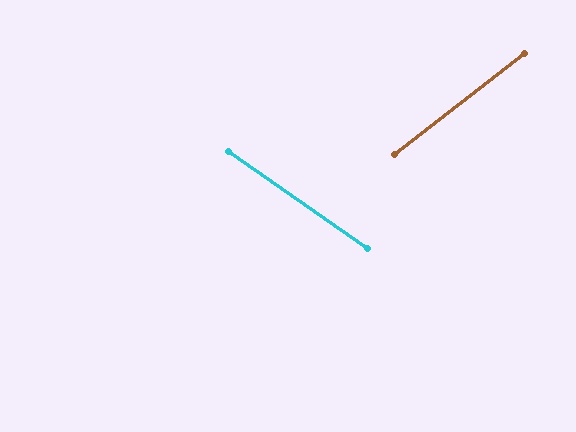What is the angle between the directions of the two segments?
Approximately 72 degrees.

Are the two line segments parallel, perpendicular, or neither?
Neither parallel nor perpendicular — they differ by about 72°.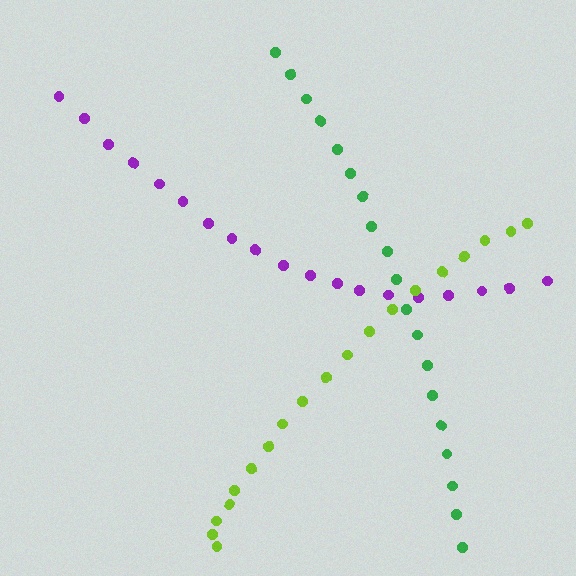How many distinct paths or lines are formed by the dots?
There are 3 distinct paths.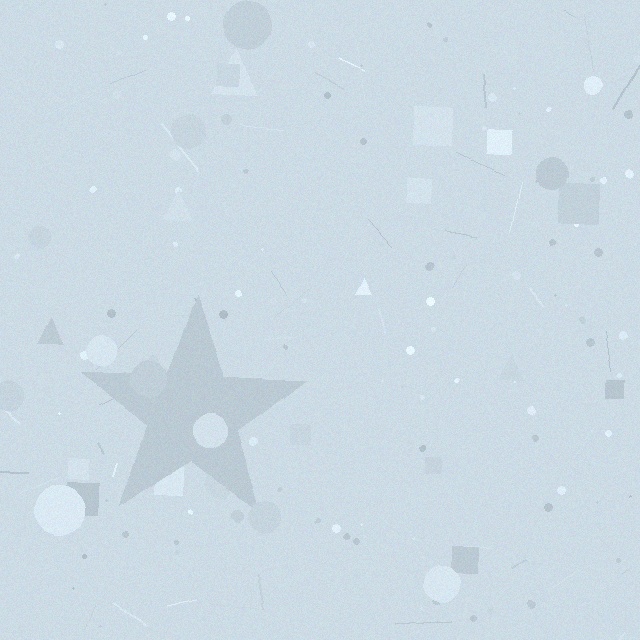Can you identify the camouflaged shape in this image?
The camouflaged shape is a star.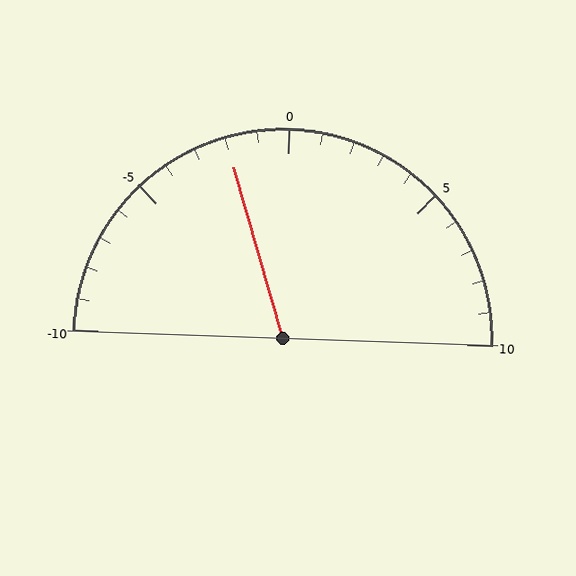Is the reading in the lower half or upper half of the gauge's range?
The reading is in the lower half of the range (-10 to 10).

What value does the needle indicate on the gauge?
The needle indicates approximately -2.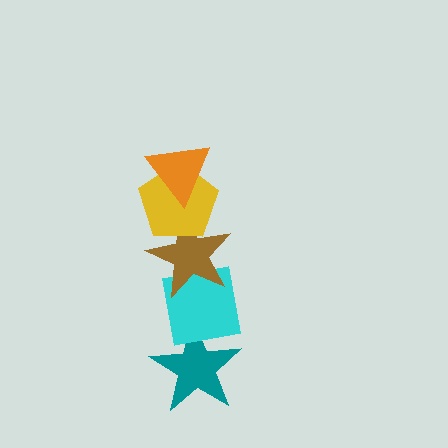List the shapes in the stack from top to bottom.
From top to bottom: the orange triangle, the yellow pentagon, the brown star, the cyan square, the teal star.